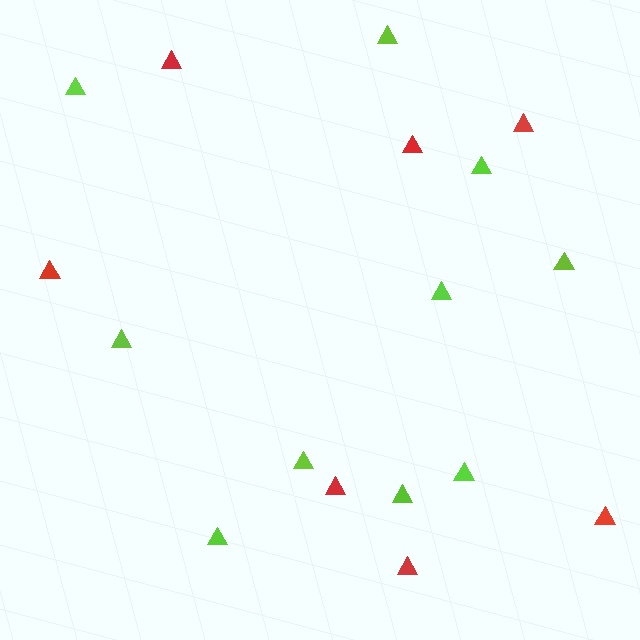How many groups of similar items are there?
There are 2 groups: one group of lime triangles (10) and one group of red triangles (7).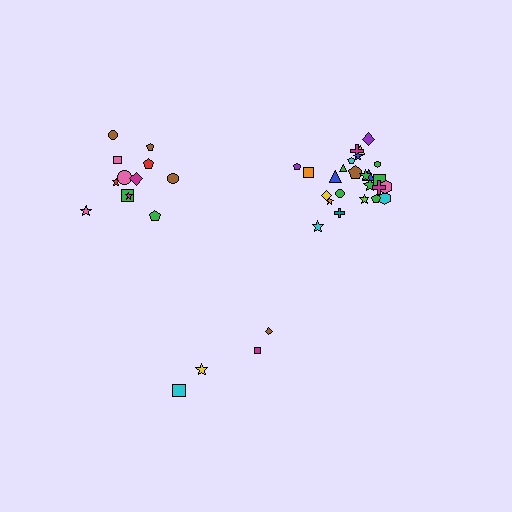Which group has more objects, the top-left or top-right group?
The top-right group.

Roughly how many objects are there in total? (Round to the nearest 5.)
Roughly 40 objects in total.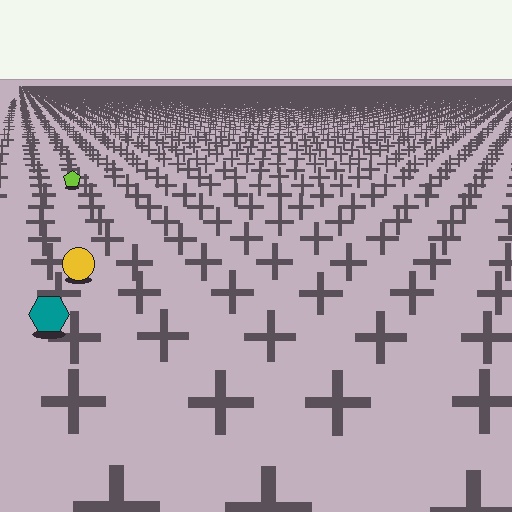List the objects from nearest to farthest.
From nearest to farthest: the teal hexagon, the yellow circle, the lime pentagon.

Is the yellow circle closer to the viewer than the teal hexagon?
No. The teal hexagon is closer — you can tell from the texture gradient: the ground texture is coarser near it.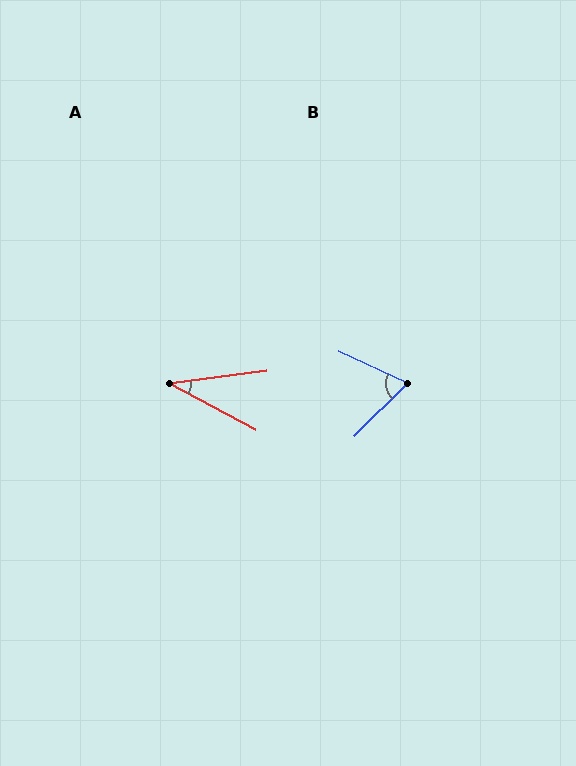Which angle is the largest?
B, at approximately 70 degrees.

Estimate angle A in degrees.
Approximately 36 degrees.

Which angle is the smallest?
A, at approximately 36 degrees.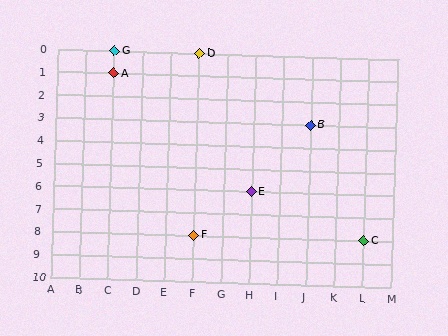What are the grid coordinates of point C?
Point C is at grid coordinates (L, 8).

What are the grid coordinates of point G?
Point G is at grid coordinates (C, 0).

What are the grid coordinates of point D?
Point D is at grid coordinates (F, 0).